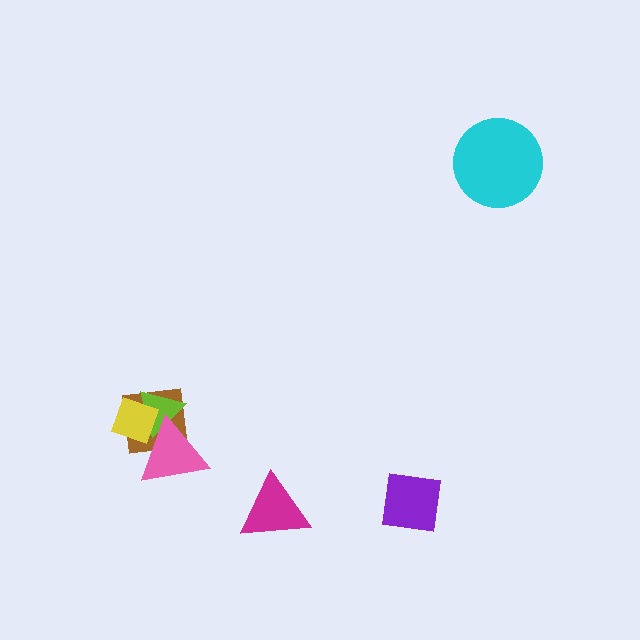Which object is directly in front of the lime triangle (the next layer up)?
The yellow diamond is directly in front of the lime triangle.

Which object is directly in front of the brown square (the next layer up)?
The lime triangle is directly in front of the brown square.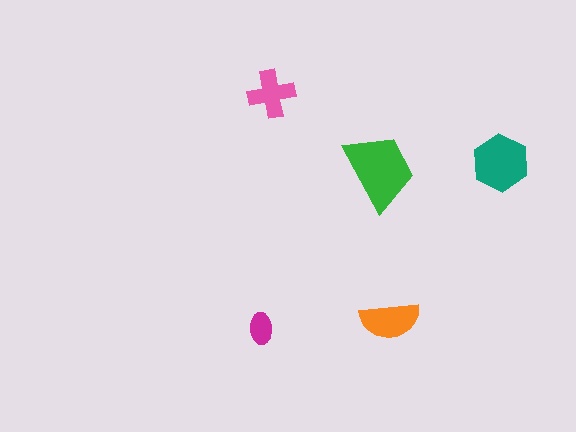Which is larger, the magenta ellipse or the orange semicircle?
The orange semicircle.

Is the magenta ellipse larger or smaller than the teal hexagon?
Smaller.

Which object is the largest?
The green trapezoid.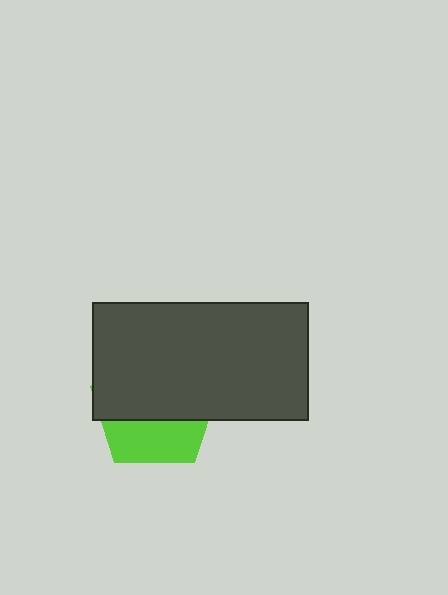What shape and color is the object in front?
The object in front is a dark gray rectangle.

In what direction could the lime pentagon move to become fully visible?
The lime pentagon could move down. That would shift it out from behind the dark gray rectangle entirely.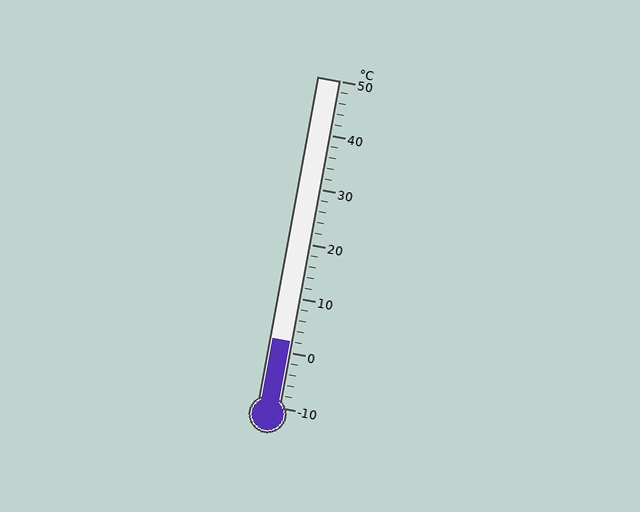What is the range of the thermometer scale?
The thermometer scale ranges from -10°C to 50°C.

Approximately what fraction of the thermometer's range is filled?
The thermometer is filled to approximately 20% of its range.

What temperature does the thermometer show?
The thermometer shows approximately 2°C.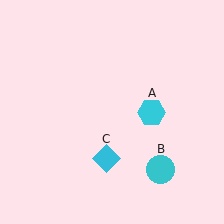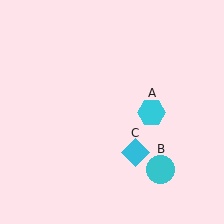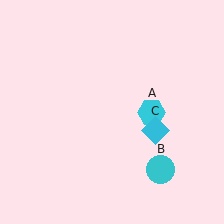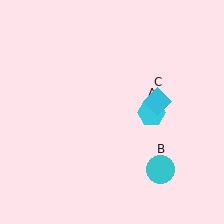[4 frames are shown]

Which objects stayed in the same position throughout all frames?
Cyan hexagon (object A) and cyan circle (object B) remained stationary.